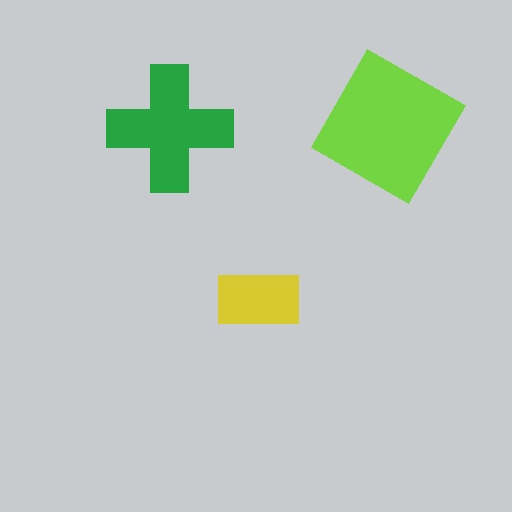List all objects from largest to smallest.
The lime square, the green cross, the yellow rectangle.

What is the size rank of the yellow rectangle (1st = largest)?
3rd.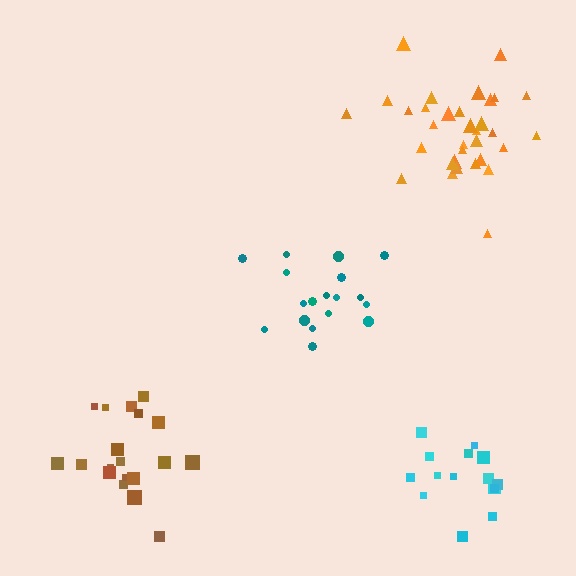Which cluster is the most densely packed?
Orange.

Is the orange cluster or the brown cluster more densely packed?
Orange.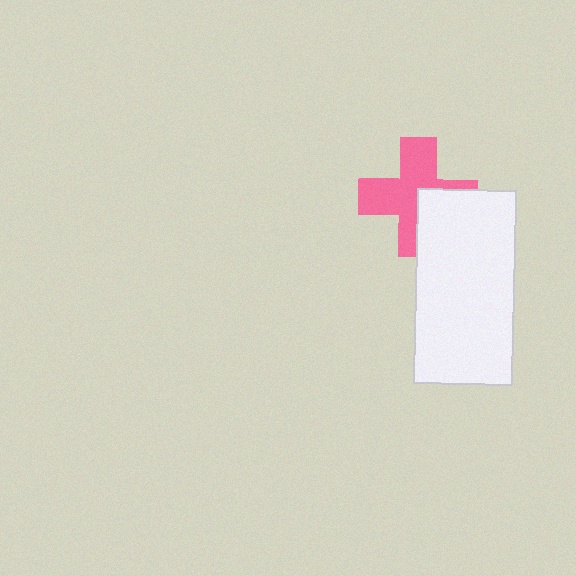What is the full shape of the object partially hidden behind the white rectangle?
The partially hidden object is a pink cross.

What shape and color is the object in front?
The object in front is a white rectangle.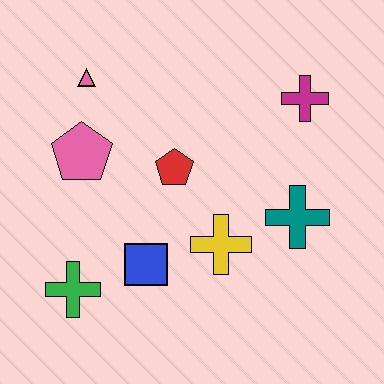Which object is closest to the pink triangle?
The pink pentagon is closest to the pink triangle.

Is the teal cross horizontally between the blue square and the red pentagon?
No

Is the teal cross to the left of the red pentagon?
No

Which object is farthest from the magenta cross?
The green cross is farthest from the magenta cross.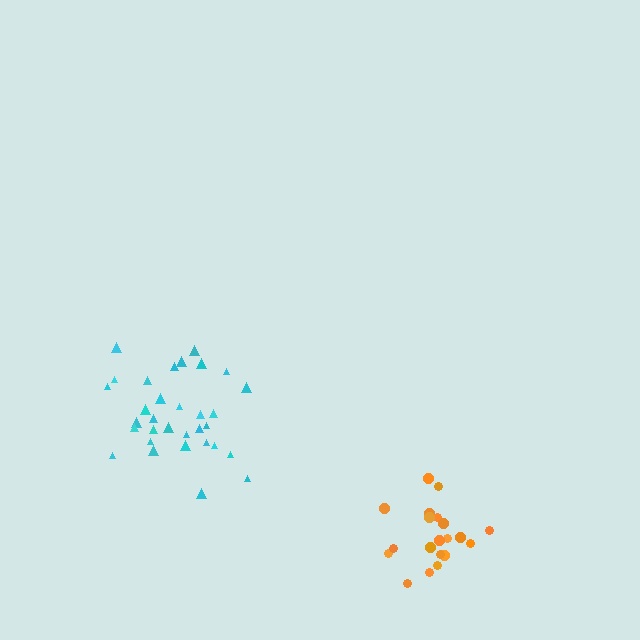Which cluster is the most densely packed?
Orange.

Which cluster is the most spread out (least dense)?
Cyan.